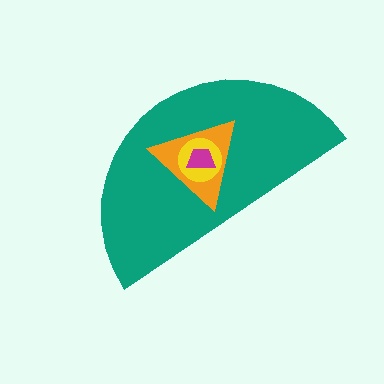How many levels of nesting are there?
4.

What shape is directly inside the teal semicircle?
The orange triangle.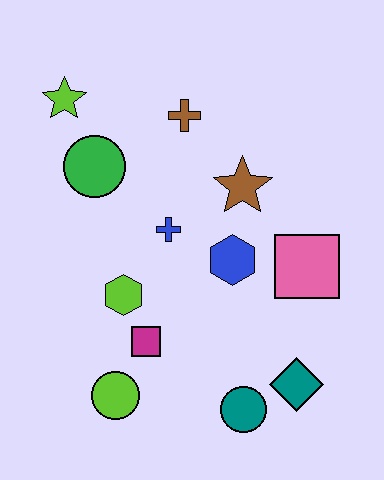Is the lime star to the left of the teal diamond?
Yes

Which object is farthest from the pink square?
The lime star is farthest from the pink square.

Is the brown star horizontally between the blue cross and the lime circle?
No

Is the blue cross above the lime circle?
Yes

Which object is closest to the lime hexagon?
The magenta square is closest to the lime hexagon.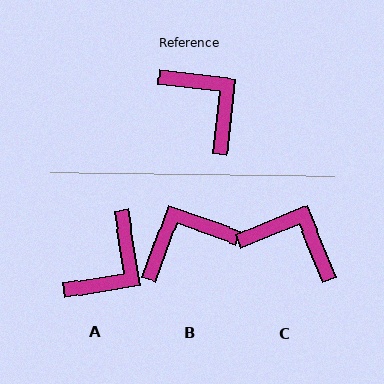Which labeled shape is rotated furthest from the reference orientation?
B, about 77 degrees away.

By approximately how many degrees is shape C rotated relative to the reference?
Approximately 29 degrees counter-clockwise.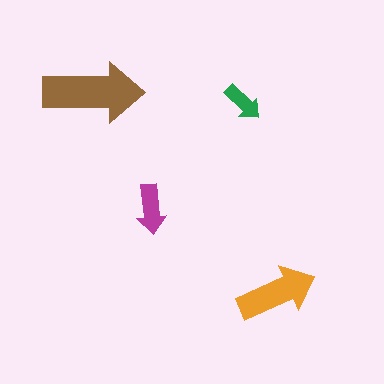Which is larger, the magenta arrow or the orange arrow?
The orange one.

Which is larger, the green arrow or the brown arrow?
The brown one.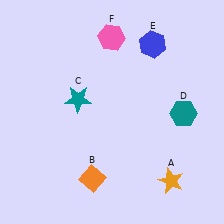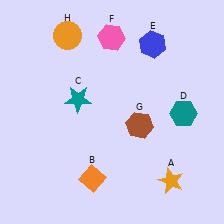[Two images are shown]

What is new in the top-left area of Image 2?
An orange circle (H) was added in the top-left area of Image 2.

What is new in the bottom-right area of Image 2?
A brown hexagon (G) was added in the bottom-right area of Image 2.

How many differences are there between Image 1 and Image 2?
There are 2 differences between the two images.